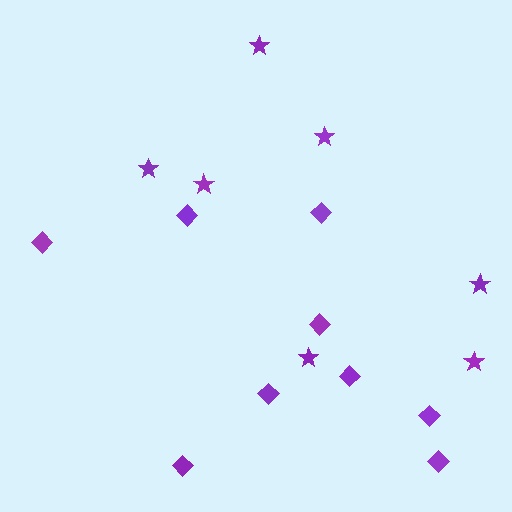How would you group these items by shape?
There are 2 groups: one group of diamonds (9) and one group of stars (7).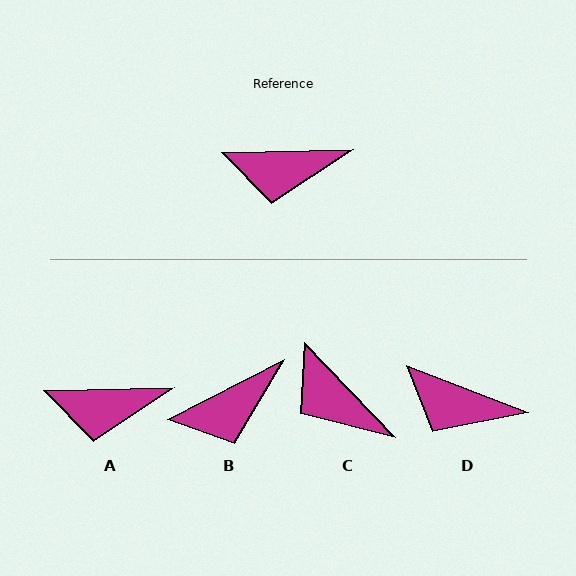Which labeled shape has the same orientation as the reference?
A.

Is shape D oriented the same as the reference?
No, it is off by about 23 degrees.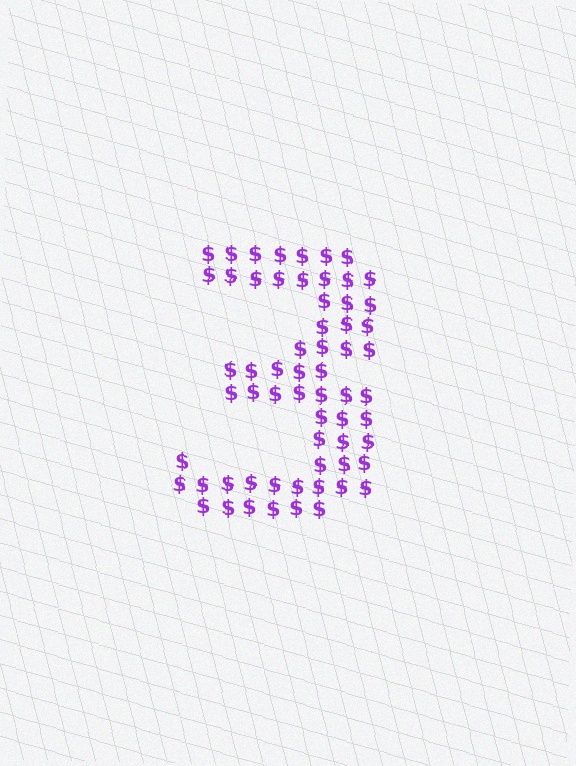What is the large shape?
The large shape is the digit 3.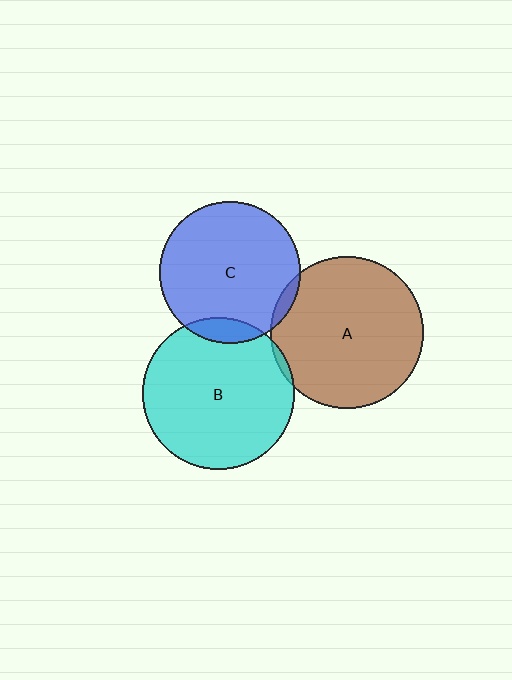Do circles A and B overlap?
Yes.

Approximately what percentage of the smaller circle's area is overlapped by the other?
Approximately 5%.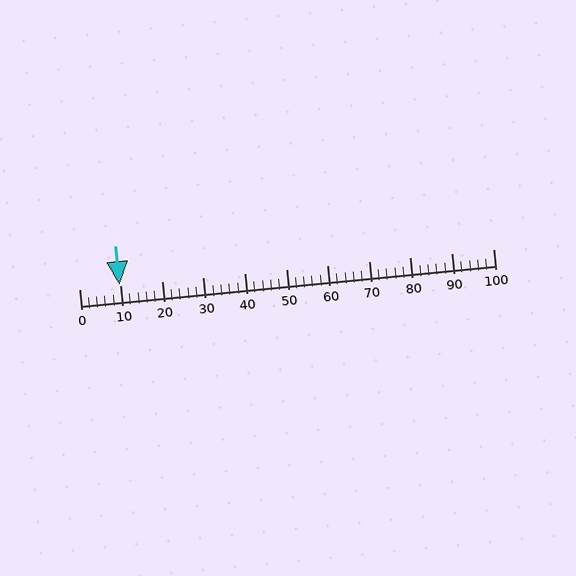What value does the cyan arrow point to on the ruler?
The cyan arrow points to approximately 10.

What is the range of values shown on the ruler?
The ruler shows values from 0 to 100.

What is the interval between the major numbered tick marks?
The major tick marks are spaced 10 units apart.